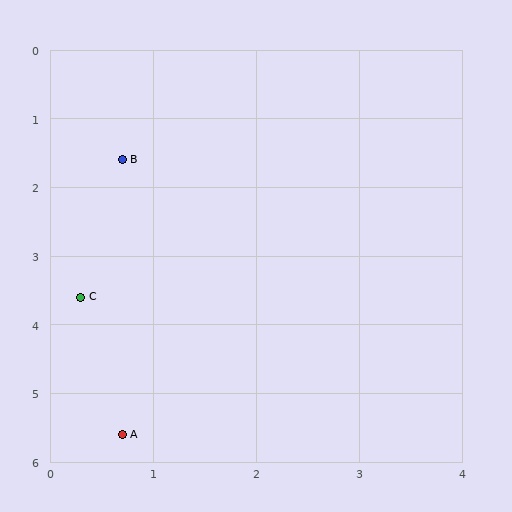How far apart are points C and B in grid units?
Points C and B are about 2.0 grid units apart.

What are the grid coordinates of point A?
Point A is at approximately (0.7, 5.6).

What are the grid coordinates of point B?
Point B is at approximately (0.7, 1.6).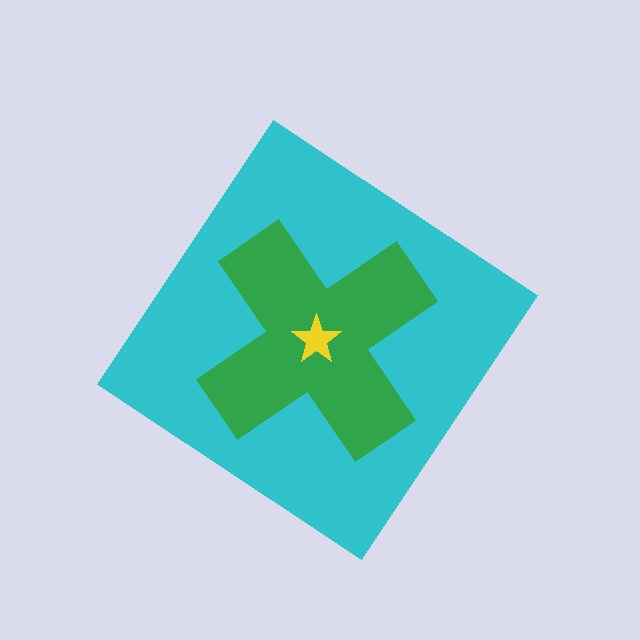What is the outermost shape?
The cyan diamond.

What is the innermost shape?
The yellow star.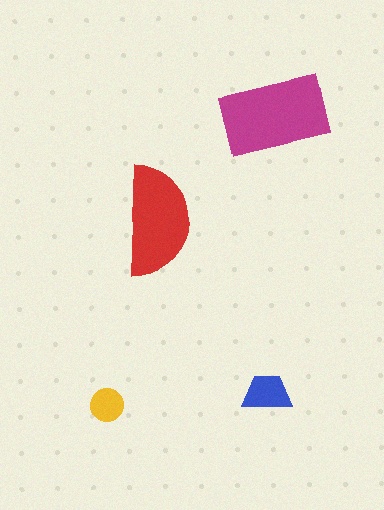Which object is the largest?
The magenta rectangle.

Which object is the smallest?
The yellow circle.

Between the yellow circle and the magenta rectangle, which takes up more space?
The magenta rectangle.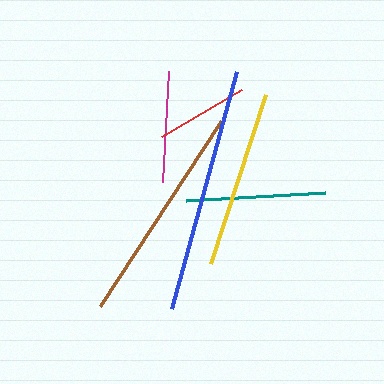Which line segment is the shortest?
The red line is the shortest at approximately 93 pixels.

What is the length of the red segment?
The red segment is approximately 93 pixels long.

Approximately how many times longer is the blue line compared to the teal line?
The blue line is approximately 1.8 times the length of the teal line.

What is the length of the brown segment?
The brown segment is approximately 221 pixels long.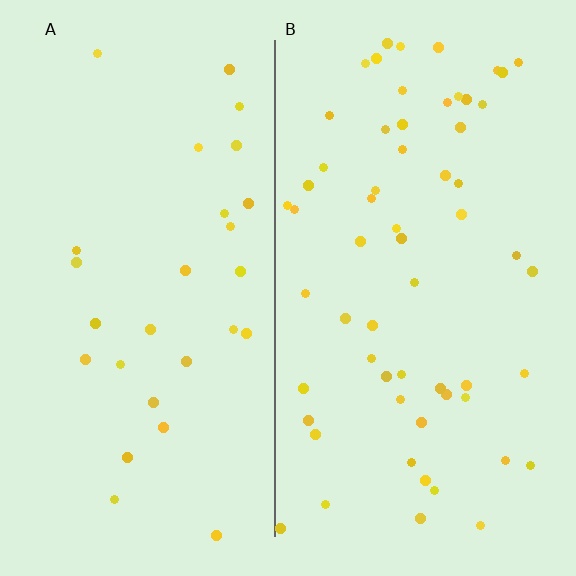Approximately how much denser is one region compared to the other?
Approximately 2.2× — region B over region A.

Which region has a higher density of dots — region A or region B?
B (the right).